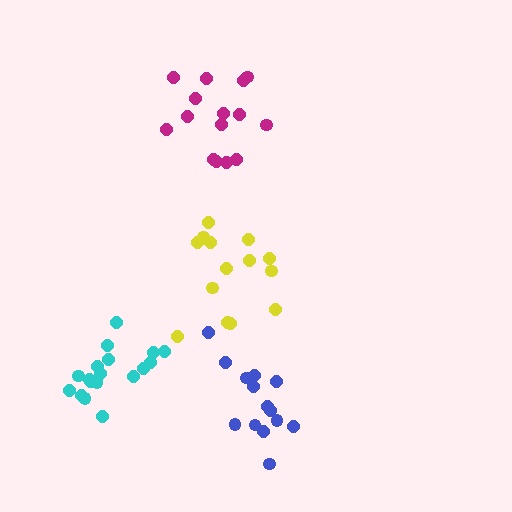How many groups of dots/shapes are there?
There are 4 groups.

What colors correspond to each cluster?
The clusters are colored: yellow, blue, cyan, magenta.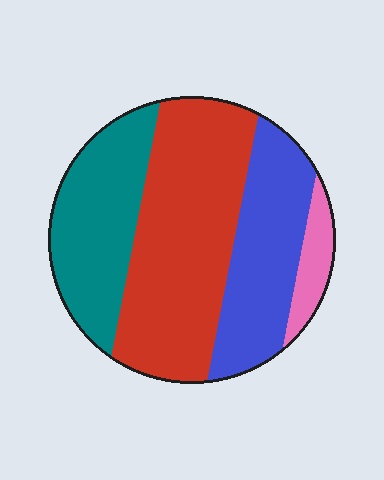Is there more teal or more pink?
Teal.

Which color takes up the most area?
Red, at roughly 45%.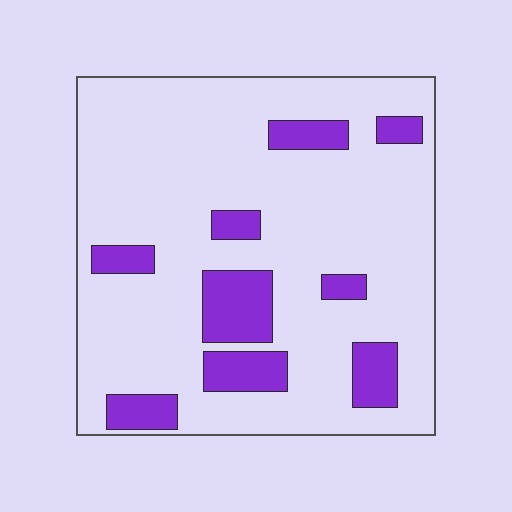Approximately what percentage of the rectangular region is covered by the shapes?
Approximately 15%.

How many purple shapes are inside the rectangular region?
9.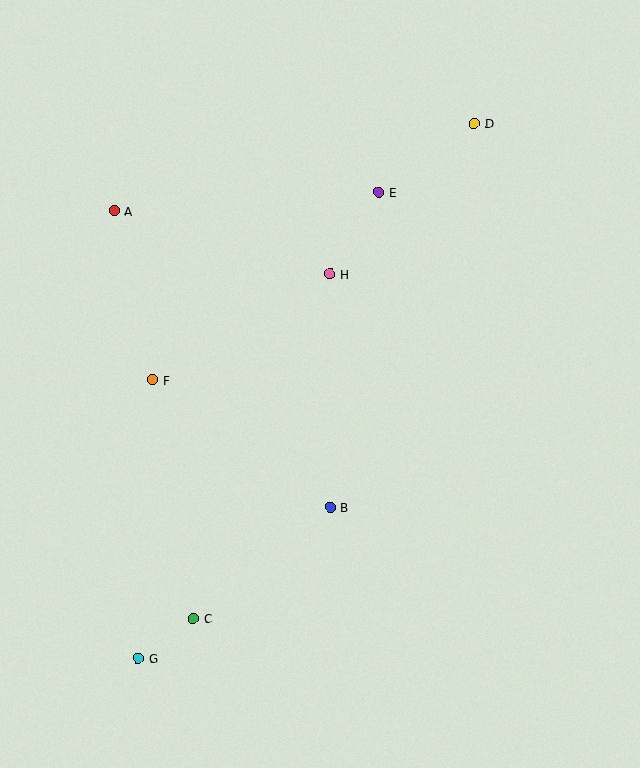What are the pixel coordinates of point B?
Point B is at (330, 507).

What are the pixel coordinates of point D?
Point D is at (475, 123).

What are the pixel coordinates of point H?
Point H is at (330, 274).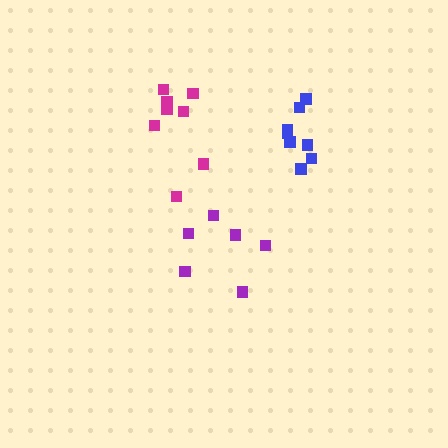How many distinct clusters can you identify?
There are 3 distinct clusters.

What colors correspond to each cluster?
The clusters are colored: blue, purple, magenta.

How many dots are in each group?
Group 1: 8 dots, Group 2: 6 dots, Group 3: 8 dots (22 total).